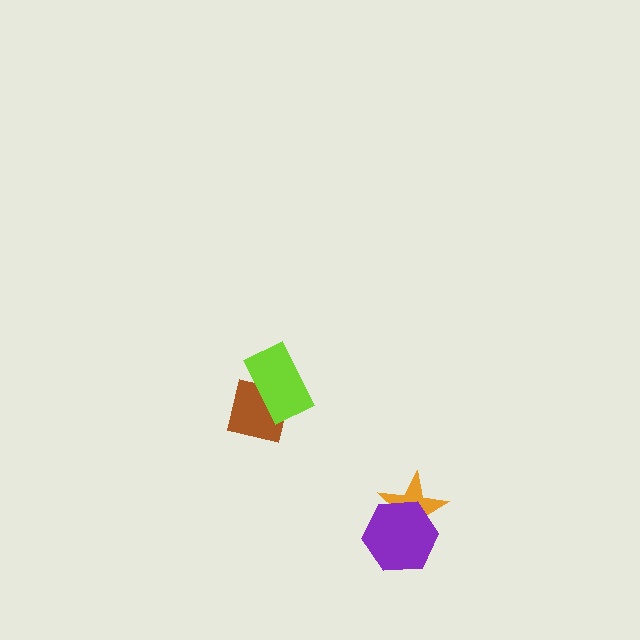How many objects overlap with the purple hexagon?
1 object overlaps with the purple hexagon.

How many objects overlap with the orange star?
1 object overlaps with the orange star.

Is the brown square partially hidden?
Yes, it is partially covered by another shape.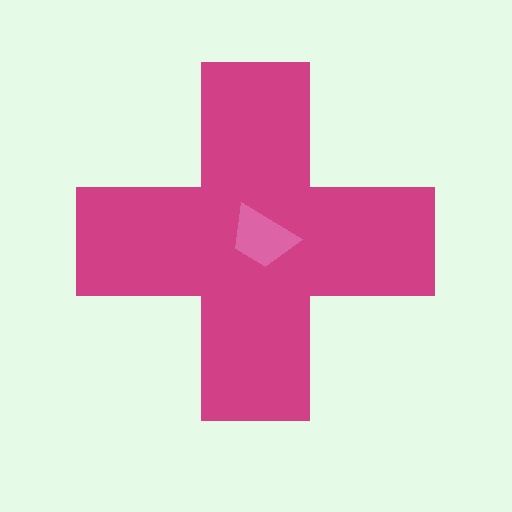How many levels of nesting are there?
2.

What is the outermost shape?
The magenta cross.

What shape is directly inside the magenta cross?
The pink trapezoid.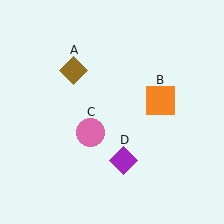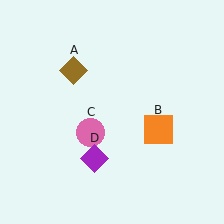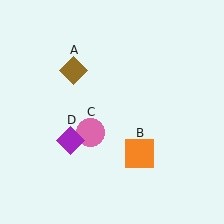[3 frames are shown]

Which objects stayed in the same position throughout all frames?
Brown diamond (object A) and pink circle (object C) remained stationary.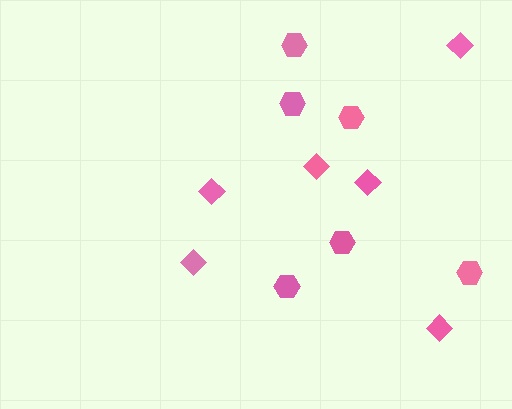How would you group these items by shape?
There are 2 groups: one group of diamonds (6) and one group of hexagons (6).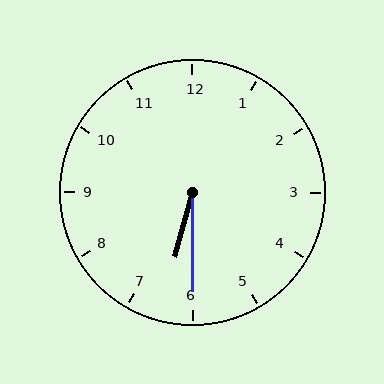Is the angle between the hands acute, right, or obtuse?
It is acute.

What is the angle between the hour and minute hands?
Approximately 15 degrees.